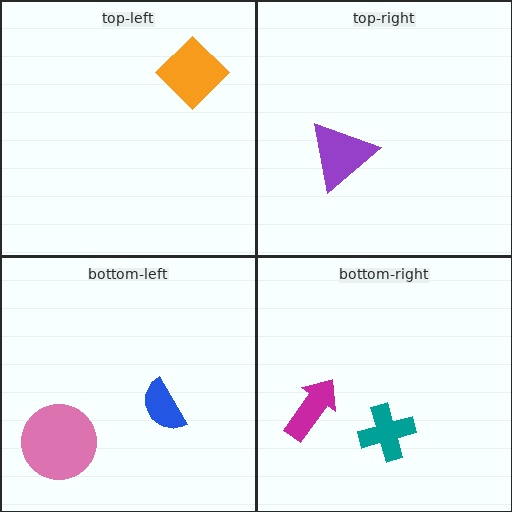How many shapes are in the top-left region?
1.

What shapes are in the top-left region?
The orange diamond.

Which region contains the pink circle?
The bottom-left region.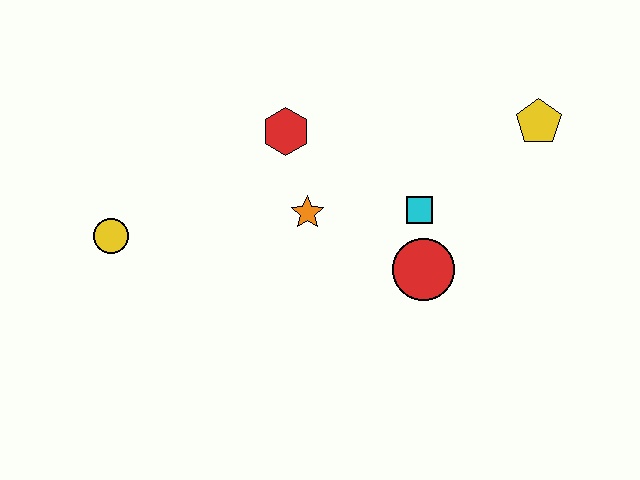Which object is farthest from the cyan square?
The yellow circle is farthest from the cyan square.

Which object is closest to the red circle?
The cyan square is closest to the red circle.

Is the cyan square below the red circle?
No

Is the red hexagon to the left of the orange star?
Yes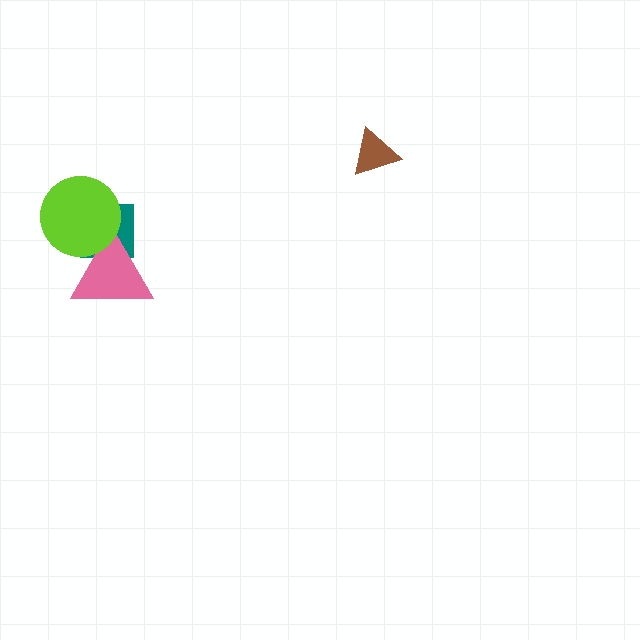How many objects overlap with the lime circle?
2 objects overlap with the lime circle.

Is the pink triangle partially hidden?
Yes, it is partially covered by another shape.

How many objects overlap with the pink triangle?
2 objects overlap with the pink triangle.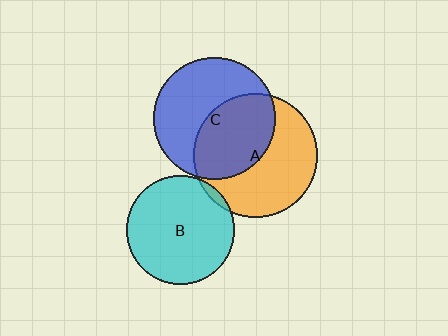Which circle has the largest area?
Circle A (orange).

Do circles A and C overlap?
Yes.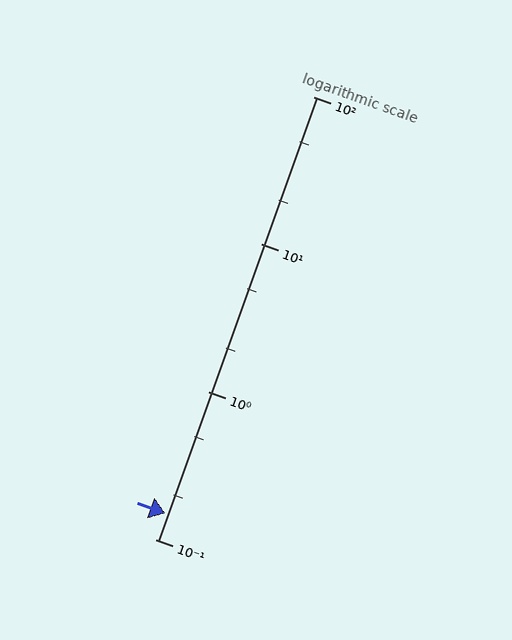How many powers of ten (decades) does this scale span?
The scale spans 3 decades, from 0.1 to 100.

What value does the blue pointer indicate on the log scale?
The pointer indicates approximately 0.15.